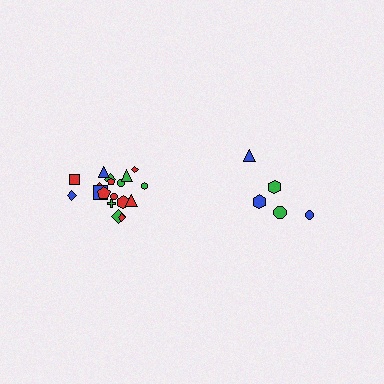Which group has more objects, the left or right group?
The left group.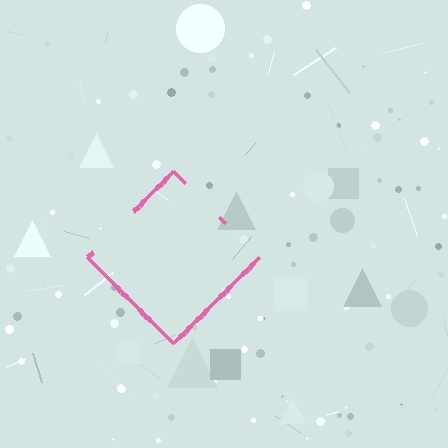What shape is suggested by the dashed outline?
The dashed outline suggests a diamond.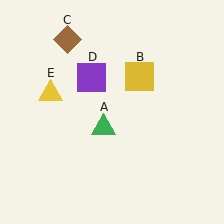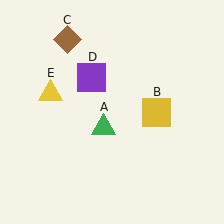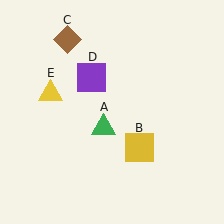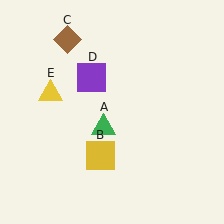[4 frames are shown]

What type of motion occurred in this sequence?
The yellow square (object B) rotated clockwise around the center of the scene.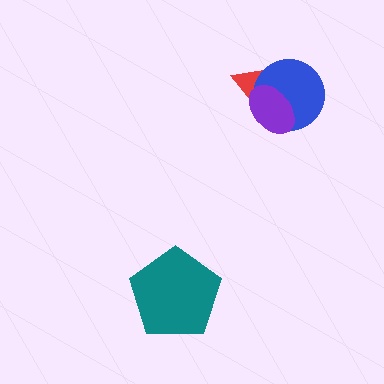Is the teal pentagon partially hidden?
No, no other shape covers it.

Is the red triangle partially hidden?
Yes, it is partially covered by another shape.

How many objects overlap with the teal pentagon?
0 objects overlap with the teal pentagon.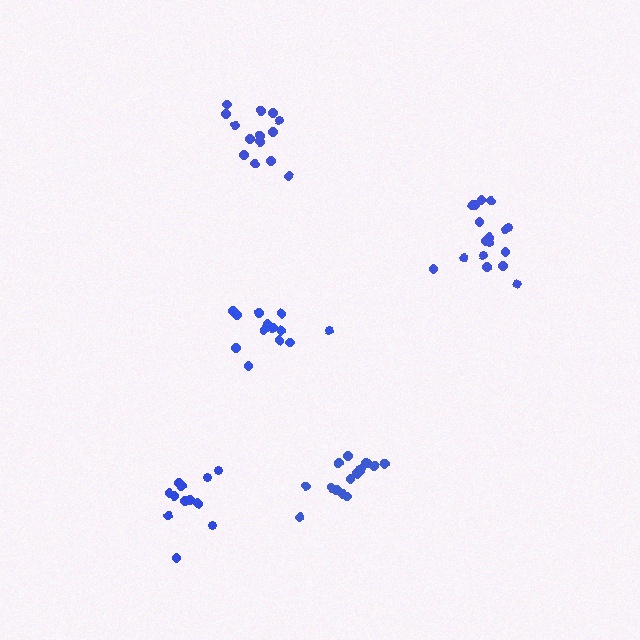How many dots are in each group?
Group 1: 14 dots, Group 2: 17 dots, Group 3: 16 dots, Group 4: 14 dots, Group 5: 12 dots (73 total).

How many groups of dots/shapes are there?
There are 5 groups.